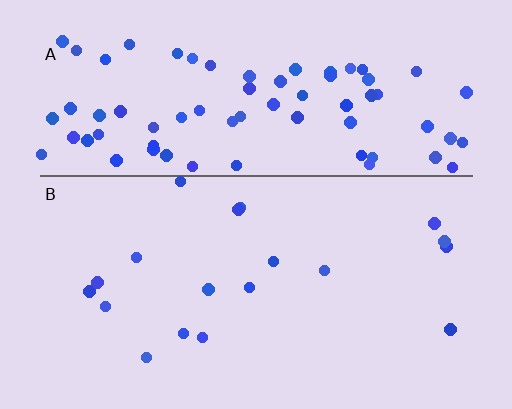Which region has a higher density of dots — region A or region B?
A (the top).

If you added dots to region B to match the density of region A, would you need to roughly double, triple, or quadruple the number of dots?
Approximately quadruple.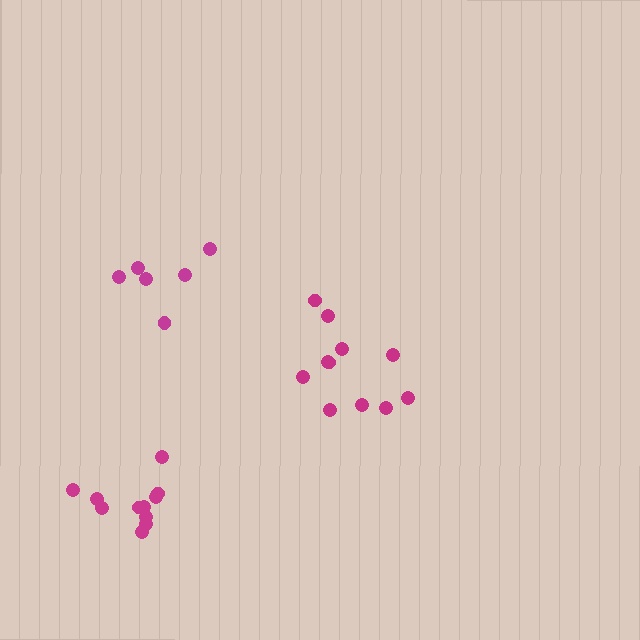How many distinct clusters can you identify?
There are 3 distinct clusters.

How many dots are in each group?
Group 1: 11 dots, Group 2: 6 dots, Group 3: 11 dots (28 total).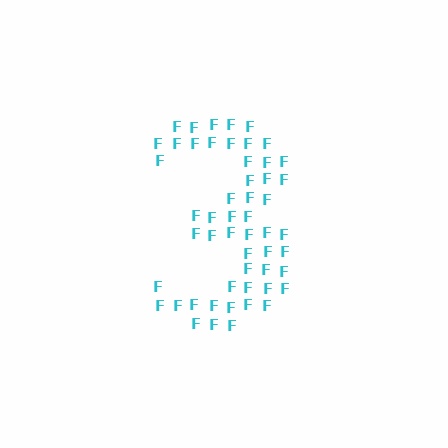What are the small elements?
The small elements are letter F's.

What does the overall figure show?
The overall figure shows the digit 3.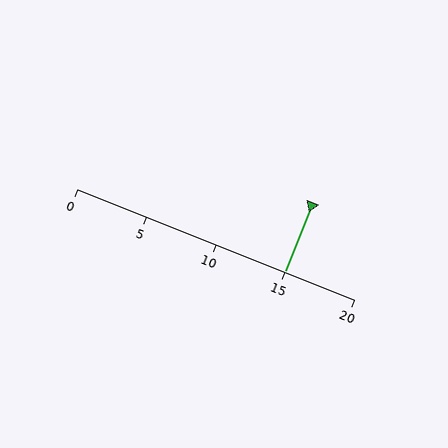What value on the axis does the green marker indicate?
The marker indicates approximately 15.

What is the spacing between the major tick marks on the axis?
The major ticks are spaced 5 apart.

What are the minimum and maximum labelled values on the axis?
The axis runs from 0 to 20.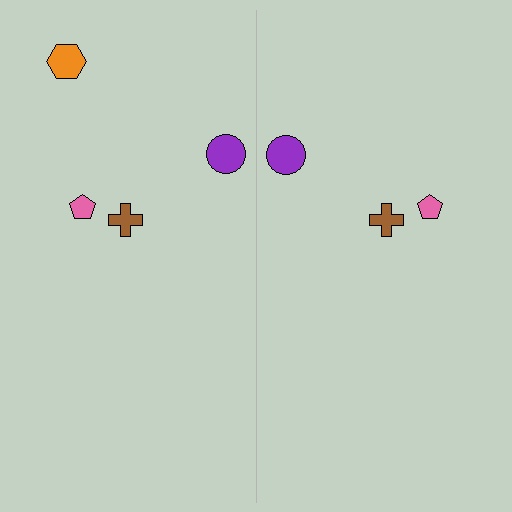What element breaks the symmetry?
A orange hexagon is missing from the right side.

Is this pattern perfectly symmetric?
No, the pattern is not perfectly symmetric. A orange hexagon is missing from the right side.